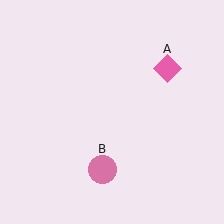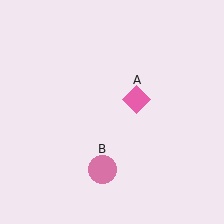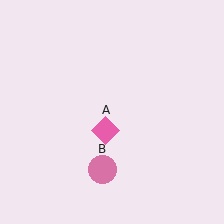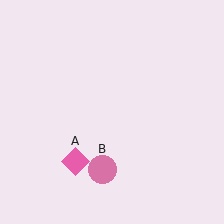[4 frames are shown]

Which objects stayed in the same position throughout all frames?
Pink circle (object B) remained stationary.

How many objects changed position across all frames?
1 object changed position: pink diamond (object A).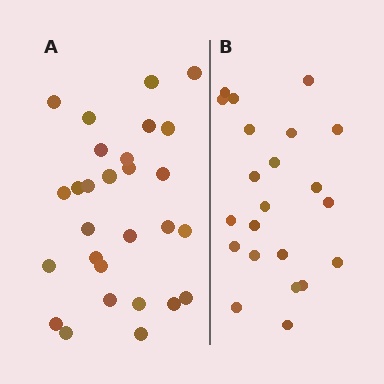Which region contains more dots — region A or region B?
Region A (the left region) has more dots.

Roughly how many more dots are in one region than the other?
Region A has about 6 more dots than region B.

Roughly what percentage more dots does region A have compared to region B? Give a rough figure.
About 25% more.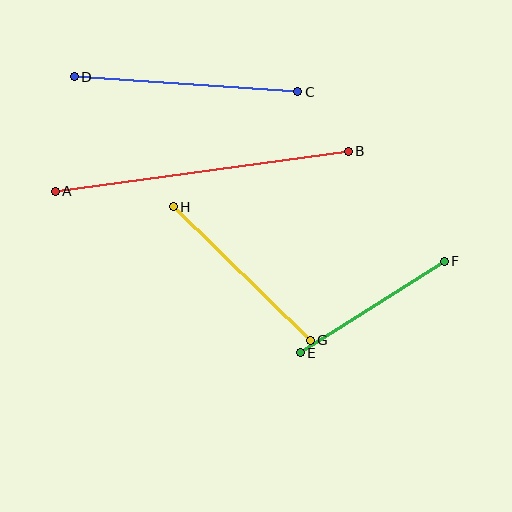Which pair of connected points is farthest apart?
Points A and B are farthest apart.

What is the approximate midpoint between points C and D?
The midpoint is at approximately (186, 84) pixels.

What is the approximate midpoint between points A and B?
The midpoint is at approximately (202, 171) pixels.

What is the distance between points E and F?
The distance is approximately 171 pixels.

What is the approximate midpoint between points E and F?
The midpoint is at approximately (372, 307) pixels.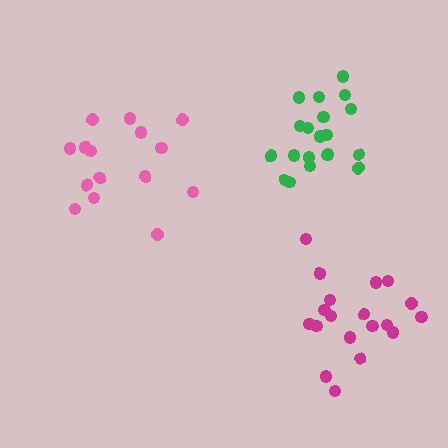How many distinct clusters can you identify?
There are 3 distinct clusters.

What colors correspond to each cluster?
The clusters are colored: magenta, pink, green.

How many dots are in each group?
Group 1: 19 dots, Group 2: 15 dots, Group 3: 20 dots (54 total).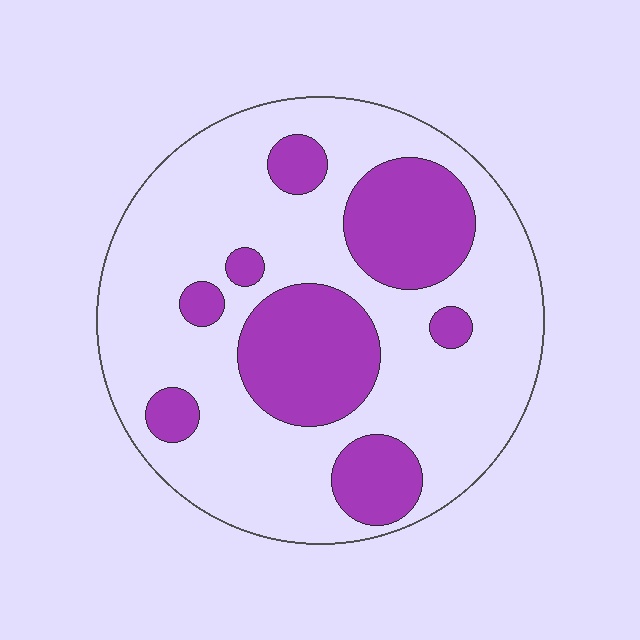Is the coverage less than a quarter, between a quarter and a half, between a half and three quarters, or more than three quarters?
Between a quarter and a half.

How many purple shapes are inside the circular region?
8.